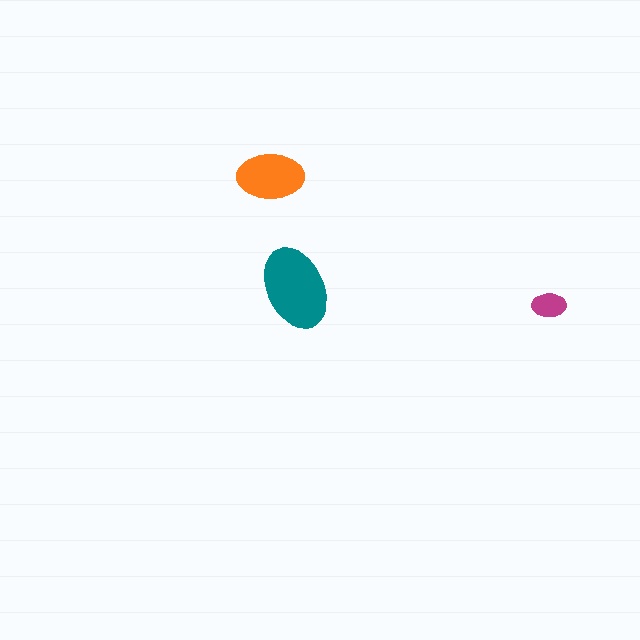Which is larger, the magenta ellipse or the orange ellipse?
The orange one.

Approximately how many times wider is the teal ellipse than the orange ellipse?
About 1.5 times wider.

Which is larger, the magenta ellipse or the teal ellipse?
The teal one.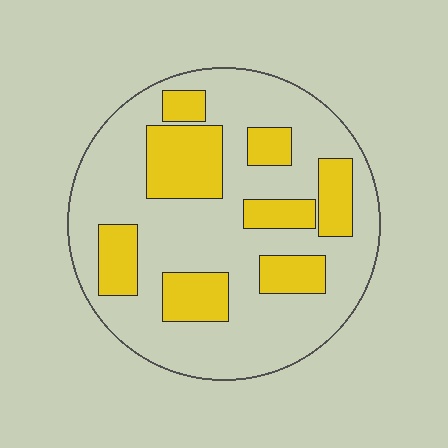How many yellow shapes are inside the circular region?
8.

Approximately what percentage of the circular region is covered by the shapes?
Approximately 30%.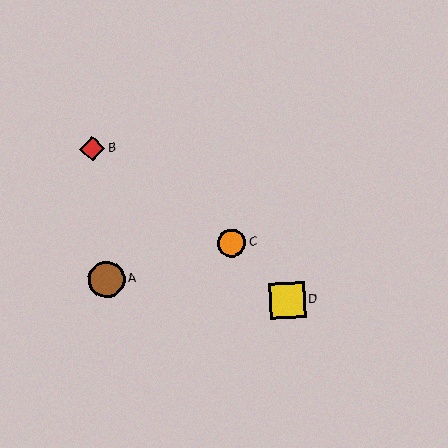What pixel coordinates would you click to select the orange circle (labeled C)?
Click at (232, 243) to select the orange circle C.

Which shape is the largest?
The brown circle (labeled A) is the largest.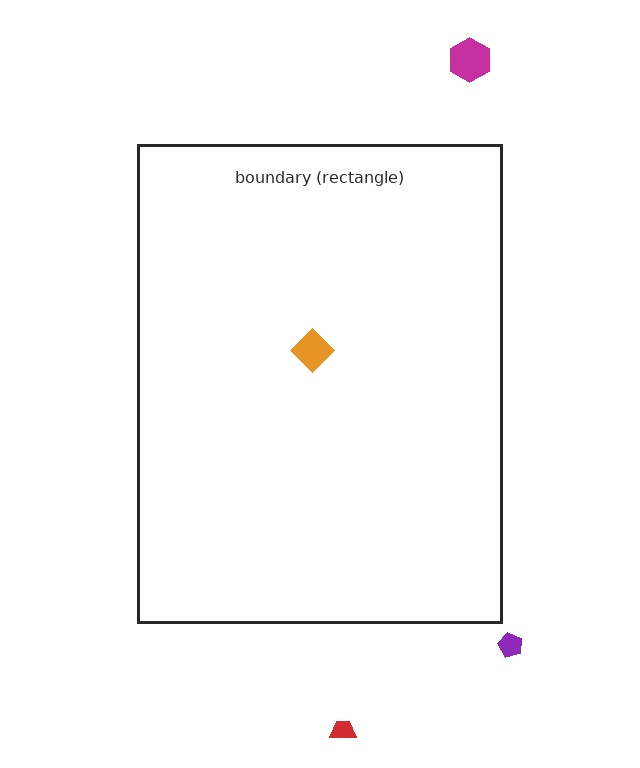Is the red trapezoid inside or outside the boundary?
Outside.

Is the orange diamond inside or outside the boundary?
Inside.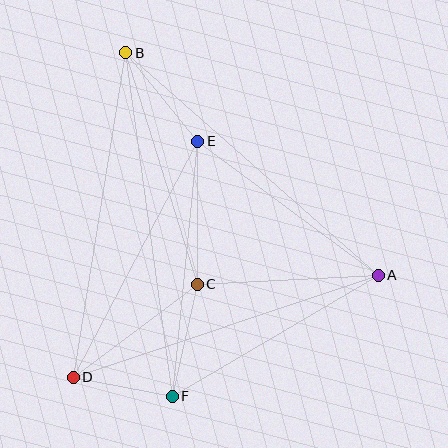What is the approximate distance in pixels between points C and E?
The distance between C and E is approximately 143 pixels.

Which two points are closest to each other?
Points D and F are closest to each other.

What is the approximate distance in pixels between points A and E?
The distance between A and E is approximately 225 pixels.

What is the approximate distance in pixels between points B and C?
The distance between B and C is approximately 243 pixels.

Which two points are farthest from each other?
Points B and F are farthest from each other.